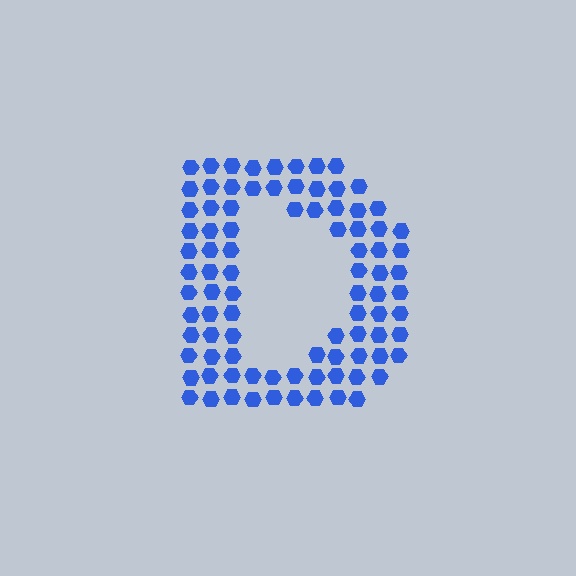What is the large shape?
The large shape is the letter D.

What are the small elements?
The small elements are hexagons.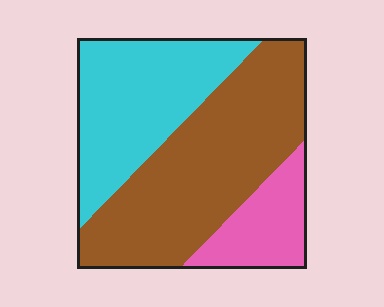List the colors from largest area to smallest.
From largest to smallest: brown, cyan, pink.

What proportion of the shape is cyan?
Cyan covers roughly 35% of the shape.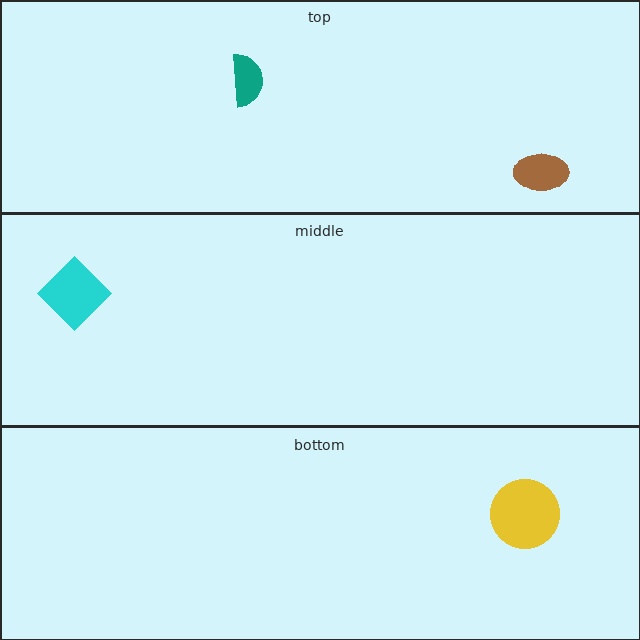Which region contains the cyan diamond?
The middle region.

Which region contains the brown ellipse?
The top region.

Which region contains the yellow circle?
The bottom region.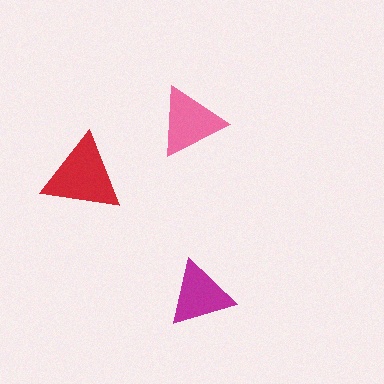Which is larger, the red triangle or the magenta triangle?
The red one.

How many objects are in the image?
There are 3 objects in the image.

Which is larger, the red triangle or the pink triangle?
The red one.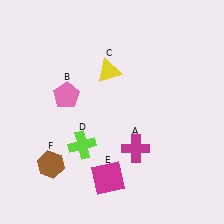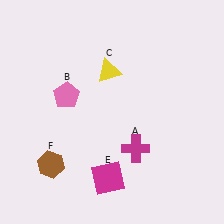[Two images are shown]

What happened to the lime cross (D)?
The lime cross (D) was removed in Image 2. It was in the bottom-left area of Image 1.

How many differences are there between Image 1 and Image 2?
There is 1 difference between the two images.